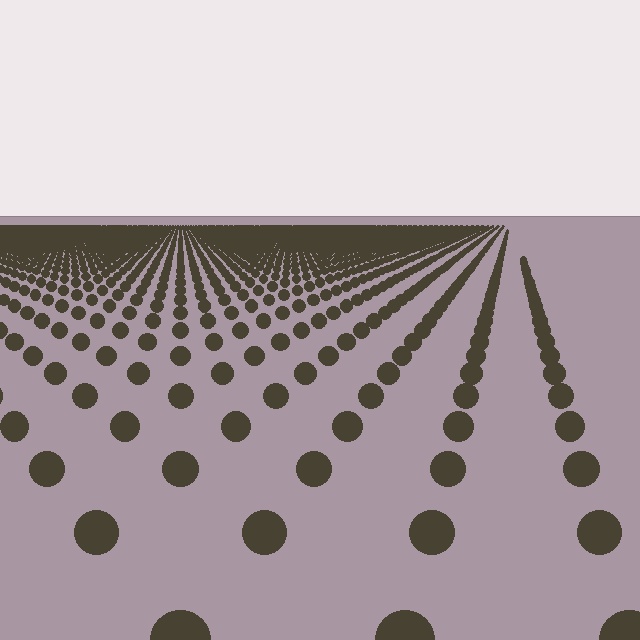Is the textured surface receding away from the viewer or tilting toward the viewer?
The surface is receding away from the viewer. Texture elements get smaller and denser toward the top.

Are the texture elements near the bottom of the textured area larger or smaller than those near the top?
Larger. Near the bottom, elements are closer to the viewer and appear at a bigger on-screen size.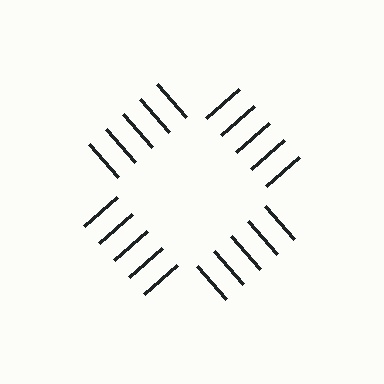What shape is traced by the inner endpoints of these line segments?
An illusory square — the line segments terminate on its edges but no continuous stroke is drawn.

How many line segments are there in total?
20 — 5 along each of the 4 edges.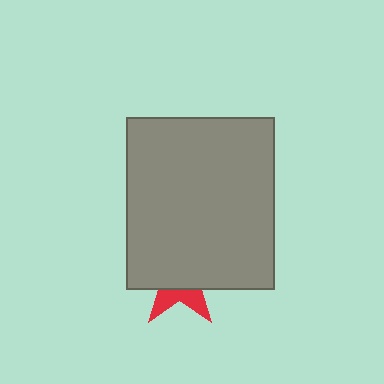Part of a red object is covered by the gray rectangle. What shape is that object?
It is a star.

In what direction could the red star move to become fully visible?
The red star could move down. That would shift it out from behind the gray rectangle entirely.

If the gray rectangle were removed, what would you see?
You would see the complete red star.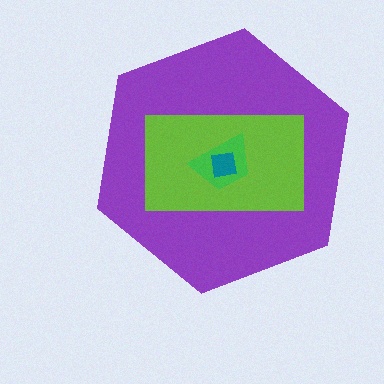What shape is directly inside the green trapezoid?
The teal square.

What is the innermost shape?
The teal square.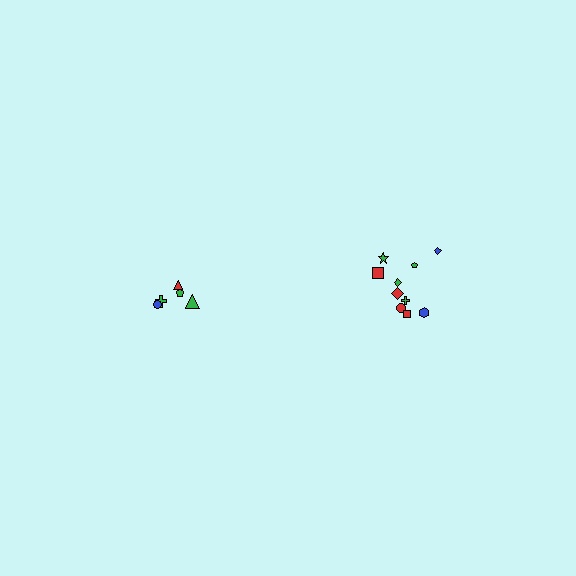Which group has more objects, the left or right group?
The right group.